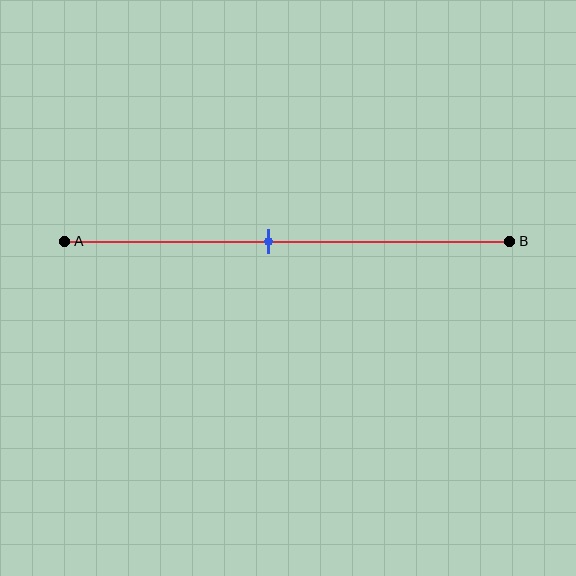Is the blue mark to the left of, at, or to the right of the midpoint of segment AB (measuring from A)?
The blue mark is to the left of the midpoint of segment AB.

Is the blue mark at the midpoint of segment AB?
No, the mark is at about 45% from A, not at the 50% midpoint.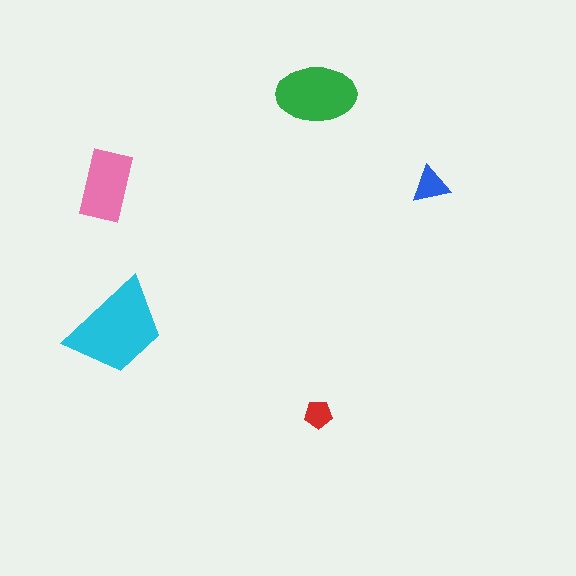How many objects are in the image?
There are 5 objects in the image.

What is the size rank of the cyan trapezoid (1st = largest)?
1st.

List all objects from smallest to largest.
The red pentagon, the blue triangle, the pink rectangle, the green ellipse, the cyan trapezoid.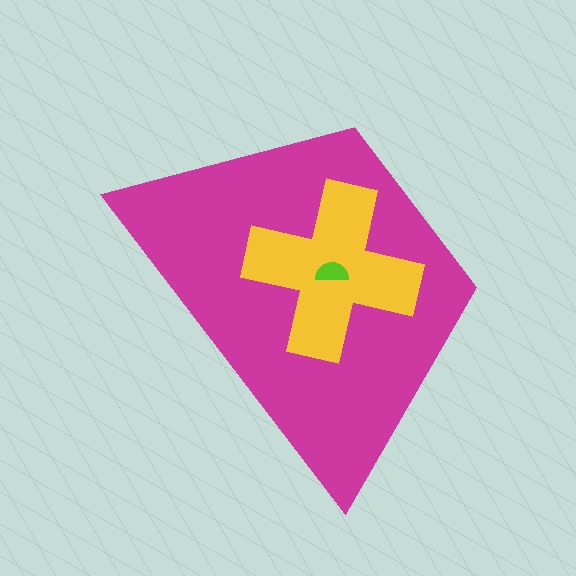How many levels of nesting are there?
3.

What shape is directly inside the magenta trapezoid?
The yellow cross.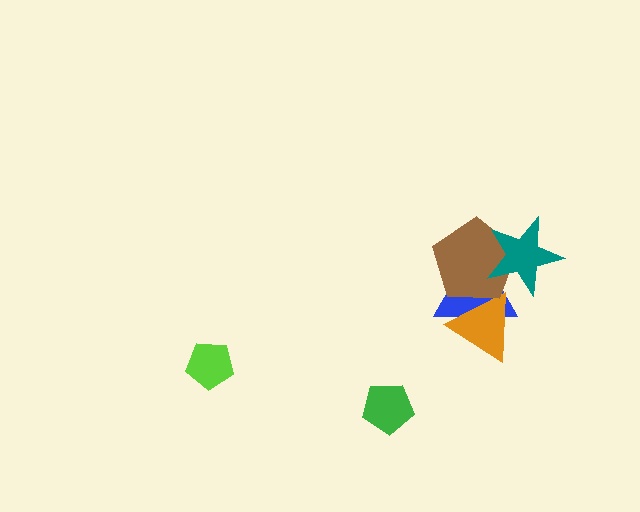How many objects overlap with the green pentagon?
0 objects overlap with the green pentagon.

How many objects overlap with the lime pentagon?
0 objects overlap with the lime pentagon.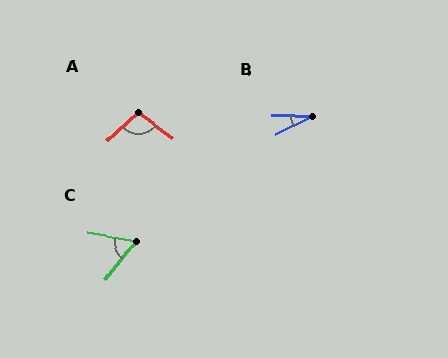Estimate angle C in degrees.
Approximately 61 degrees.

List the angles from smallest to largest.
B (29°), C (61°), A (102°).